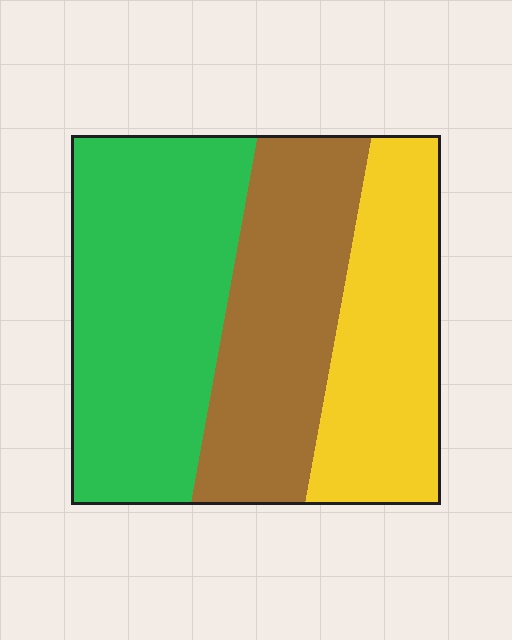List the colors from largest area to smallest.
From largest to smallest: green, brown, yellow.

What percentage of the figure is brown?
Brown covers 31% of the figure.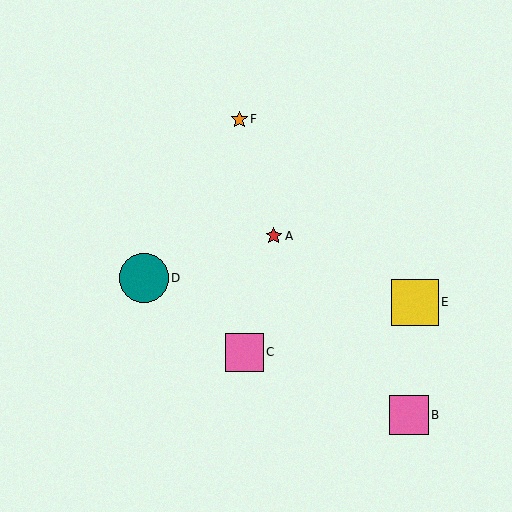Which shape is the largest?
The teal circle (labeled D) is the largest.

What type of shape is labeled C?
Shape C is a pink square.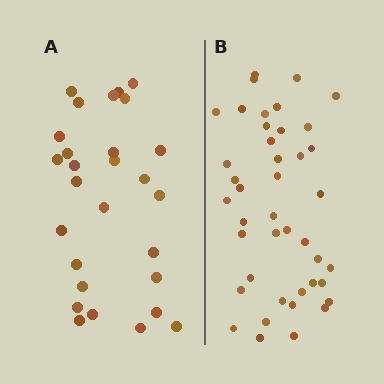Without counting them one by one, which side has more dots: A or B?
Region B (the right region) has more dots.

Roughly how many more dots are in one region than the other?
Region B has approximately 15 more dots than region A.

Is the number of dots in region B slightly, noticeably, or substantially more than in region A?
Region B has substantially more. The ratio is roughly 1.5 to 1.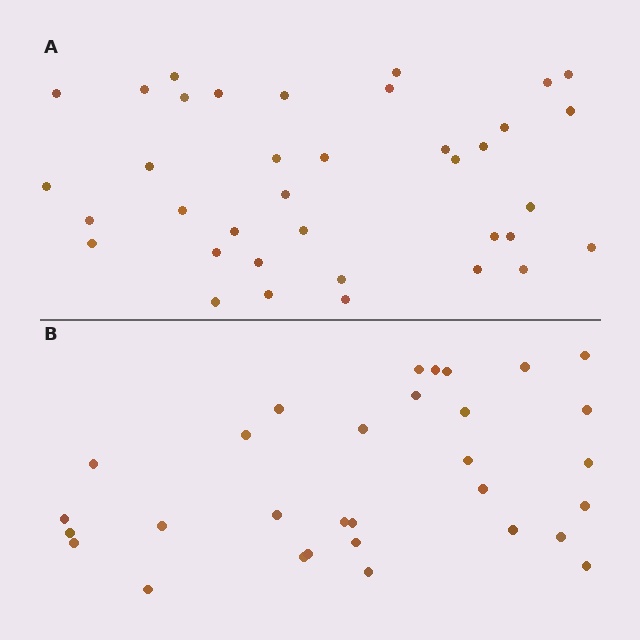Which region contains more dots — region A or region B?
Region A (the top region) has more dots.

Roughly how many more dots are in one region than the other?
Region A has about 6 more dots than region B.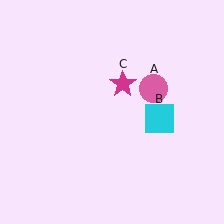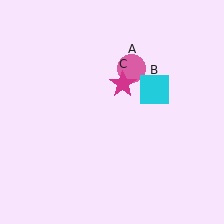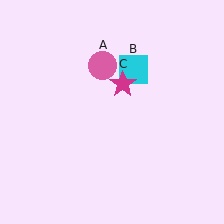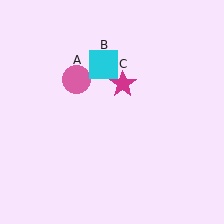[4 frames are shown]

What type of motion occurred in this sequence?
The pink circle (object A), cyan square (object B) rotated counterclockwise around the center of the scene.